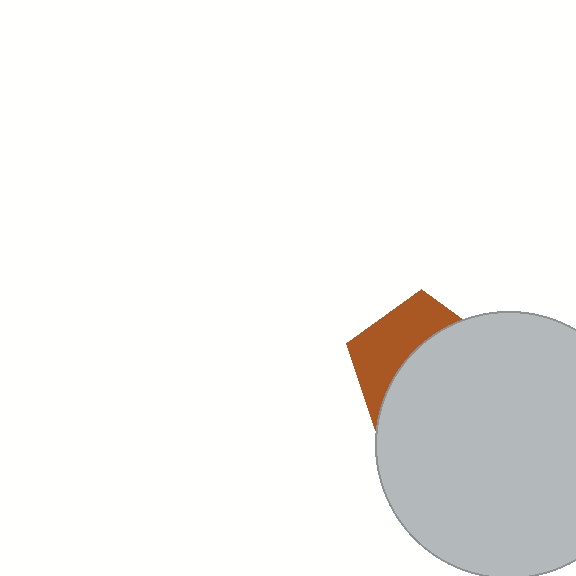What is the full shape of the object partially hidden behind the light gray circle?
The partially hidden object is a brown pentagon.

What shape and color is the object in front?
The object in front is a light gray circle.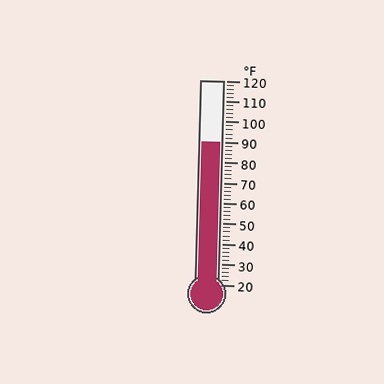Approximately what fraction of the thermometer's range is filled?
The thermometer is filled to approximately 70% of its range.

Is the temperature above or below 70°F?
The temperature is above 70°F.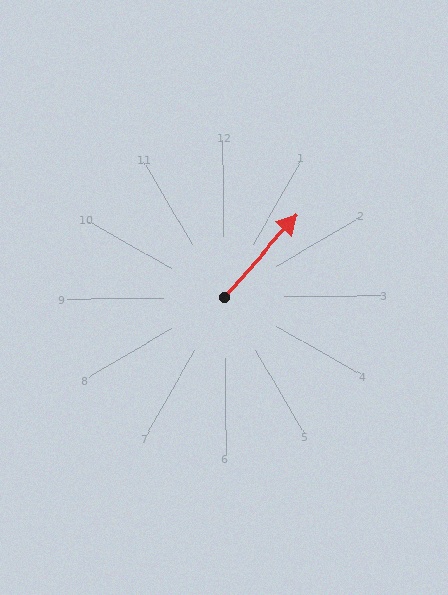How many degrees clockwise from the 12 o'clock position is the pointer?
Approximately 42 degrees.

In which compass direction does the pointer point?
Northeast.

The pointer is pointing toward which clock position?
Roughly 1 o'clock.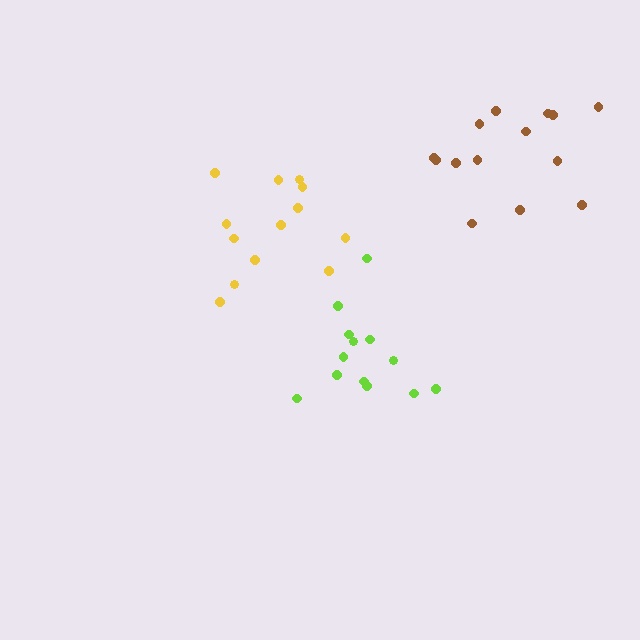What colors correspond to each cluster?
The clusters are colored: yellow, brown, lime.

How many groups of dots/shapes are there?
There are 3 groups.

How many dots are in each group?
Group 1: 13 dots, Group 2: 14 dots, Group 3: 13 dots (40 total).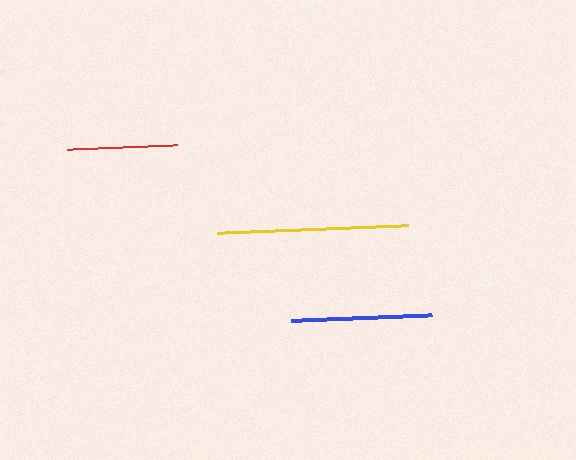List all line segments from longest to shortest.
From longest to shortest: yellow, blue, red.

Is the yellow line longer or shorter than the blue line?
The yellow line is longer than the blue line.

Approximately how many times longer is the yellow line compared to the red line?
The yellow line is approximately 1.7 times the length of the red line.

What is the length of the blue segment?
The blue segment is approximately 141 pixels long.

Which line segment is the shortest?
The red line is the shortest at approximately 110 pixels.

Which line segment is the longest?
The yellow line is the longest at approximately 190 pixels.